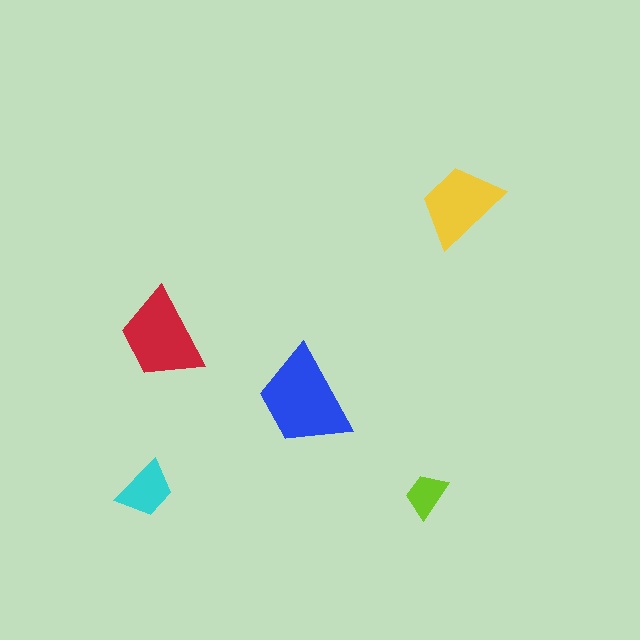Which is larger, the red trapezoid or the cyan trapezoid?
The red one.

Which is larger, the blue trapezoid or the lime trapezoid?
The blue one.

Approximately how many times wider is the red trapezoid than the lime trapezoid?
About 2 times wider.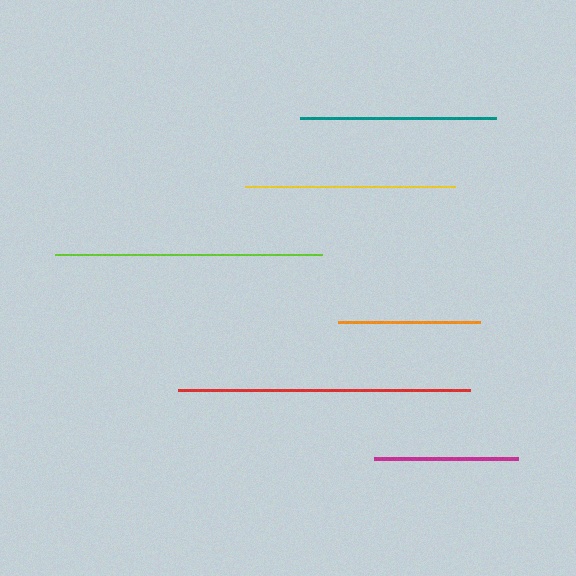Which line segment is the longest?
The red line is the longest at approximately 292 pixels.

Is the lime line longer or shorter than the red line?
The red line is longer than the lime line.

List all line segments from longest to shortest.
From longest to shortest: red, lime, yellow, teal, magenta, orange.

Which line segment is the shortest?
The orange line is the shortest at approximately 143 pixels.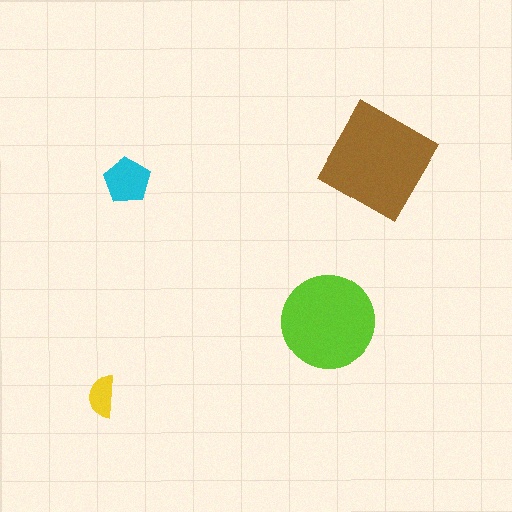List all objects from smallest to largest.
The yellow semicircle, the cyan pentagon, the lime circle, the brown square.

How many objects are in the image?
There are 4 objects in the image.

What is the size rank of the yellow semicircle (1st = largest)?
4th.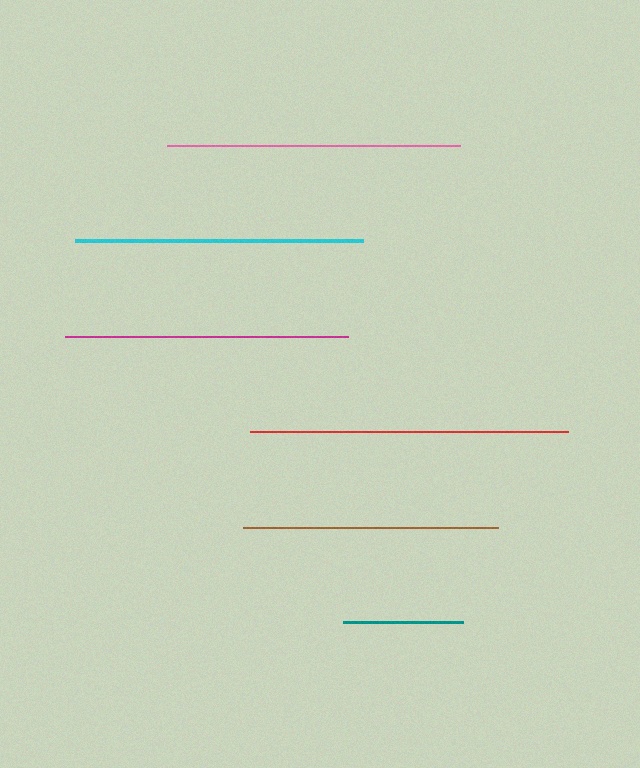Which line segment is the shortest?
The teal line is the shortest at approximately 120 pixels.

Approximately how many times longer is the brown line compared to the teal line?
The brown line is approximately 2.1 times the length of the teal line.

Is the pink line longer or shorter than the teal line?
The pink line is longer than the teal line.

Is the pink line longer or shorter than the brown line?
The pink line is longer than the brown line.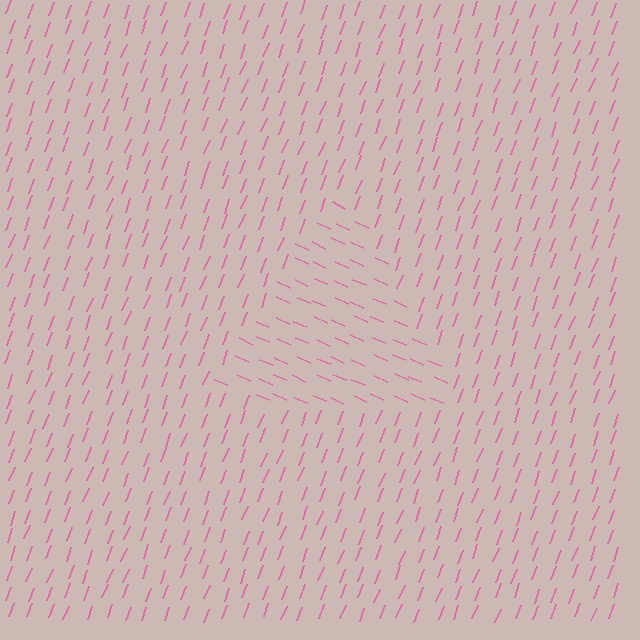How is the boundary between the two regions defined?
The boundary is defined purely by a change in line orientation (approximately 87 degrees difference). All lines are the same color and thickness.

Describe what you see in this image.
The image is filled with small pink line segments. A triangle region in the image has lines oriented differently from the surrounding lines, creating a visible texture boundary.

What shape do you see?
I see a triangle.